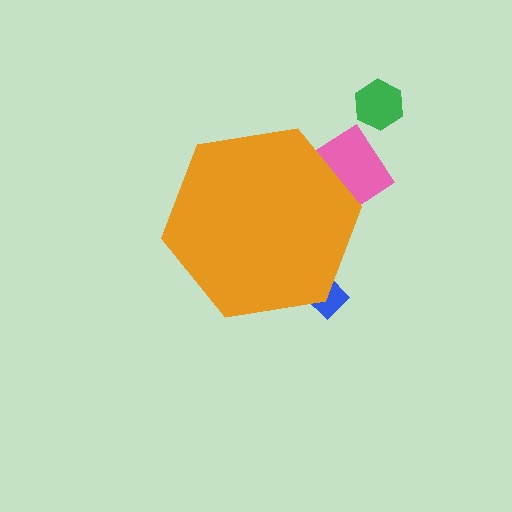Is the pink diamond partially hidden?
Yes, the pink diamond is partially hidden behind the orange hexagon.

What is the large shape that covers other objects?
An orange hexagon.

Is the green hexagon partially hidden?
No, the green hexagon is fully visible.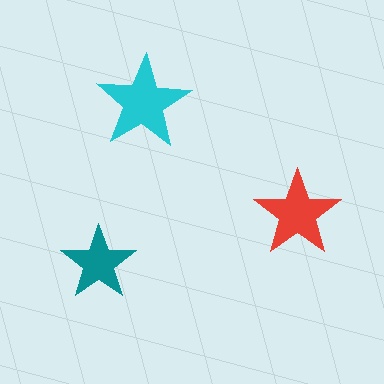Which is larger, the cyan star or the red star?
The cyan one.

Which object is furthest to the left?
The teal star is leftmost.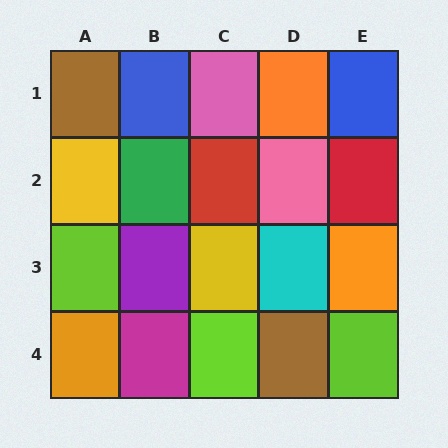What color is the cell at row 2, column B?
Green.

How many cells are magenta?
1 cell is magenta.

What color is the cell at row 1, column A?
Brown.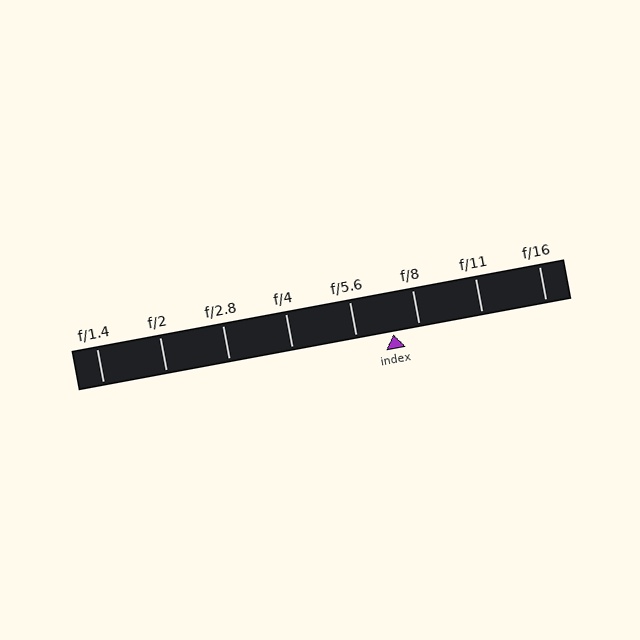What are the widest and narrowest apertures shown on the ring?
The widest aperture shown is f/1.4 and the narrowest is f/16.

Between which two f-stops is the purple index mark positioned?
The index mark is between f/5.6 and f/8.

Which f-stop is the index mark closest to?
The index mark is closest to f/8.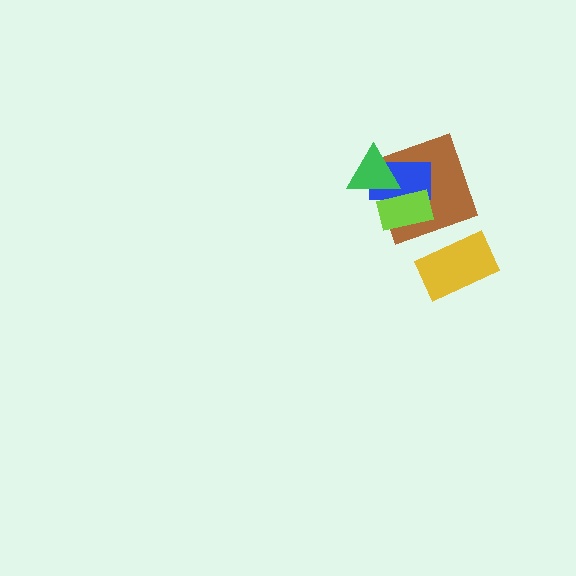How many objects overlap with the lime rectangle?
3 objects overlap with the lime rectangle.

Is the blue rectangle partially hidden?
Yes, it is partially covered by another shape.